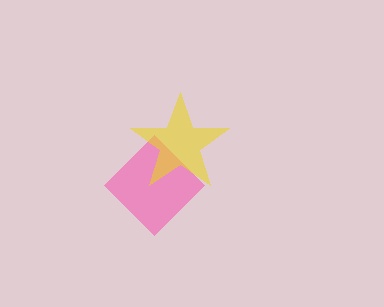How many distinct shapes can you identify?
There are 2 distinct shapes: a pink diamond, a yellow star.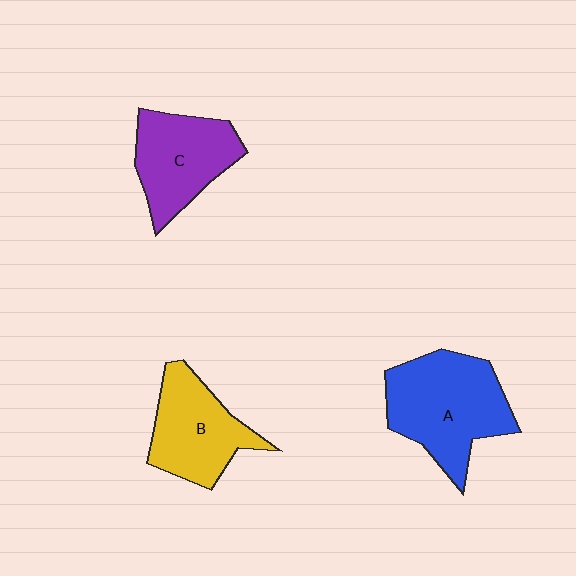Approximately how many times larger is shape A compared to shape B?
Approximately 1.3 times.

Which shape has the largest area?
Shape A (blue).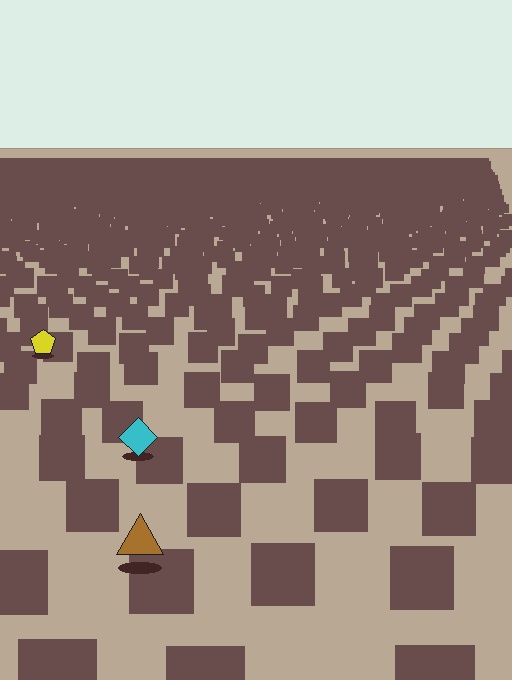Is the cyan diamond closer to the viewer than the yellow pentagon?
Yes. The cyan diamond is closer — you can tell from the texture gradient: the ground texture is coarser near it.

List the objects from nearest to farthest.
From nearest to farthest: the brown triangle, the cyan diamond, the yellow pentagon.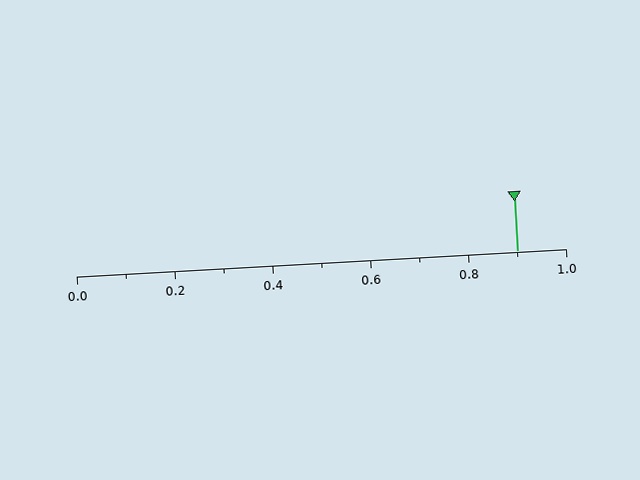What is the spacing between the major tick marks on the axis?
The major ticks are spaced 0.2 apart.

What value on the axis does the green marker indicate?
The marker indicates approximately 0.9.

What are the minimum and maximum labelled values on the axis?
The axis runs from 0.0 to 1.0.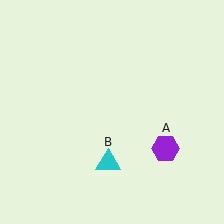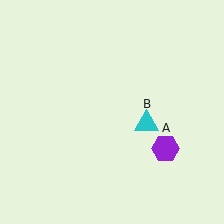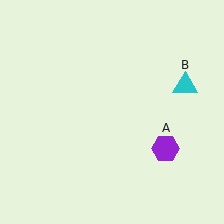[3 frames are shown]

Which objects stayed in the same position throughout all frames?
Purple hexagon (object A) remained stationary.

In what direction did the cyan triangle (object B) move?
The cyan triangle (object B) moved up and to the right.